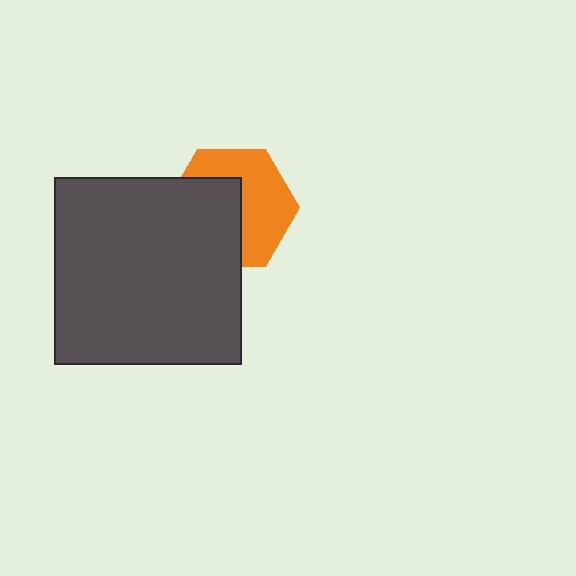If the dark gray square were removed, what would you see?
You would see the complete orange hexagon.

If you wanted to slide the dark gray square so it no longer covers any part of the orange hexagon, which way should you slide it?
Slide it toward the lower-left — that is the most direct way to separate the two shapes.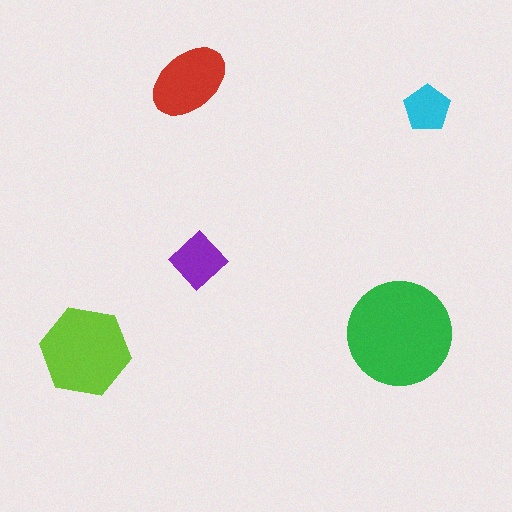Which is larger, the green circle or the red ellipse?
The green circle.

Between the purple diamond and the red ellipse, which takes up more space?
The red ellipse.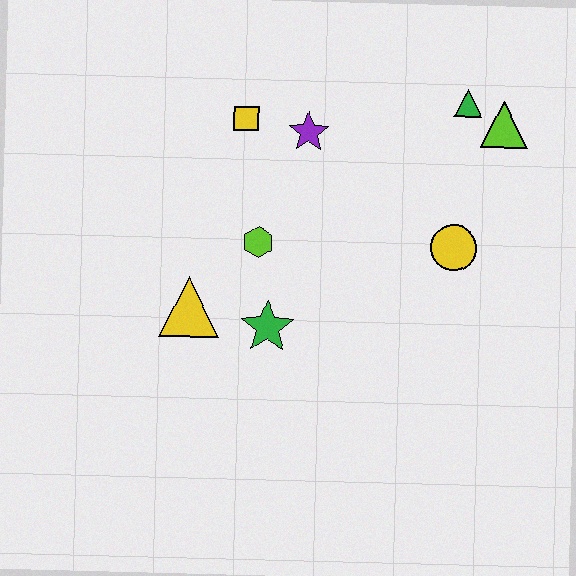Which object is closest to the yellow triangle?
The green star is closest to the yellow triangle.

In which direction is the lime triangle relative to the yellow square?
The lime triangle is to the right of the yellow square.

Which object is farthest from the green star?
The lime triangle is farthest from the green star.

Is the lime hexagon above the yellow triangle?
Yes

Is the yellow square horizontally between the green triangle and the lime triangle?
No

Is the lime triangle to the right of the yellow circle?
Yes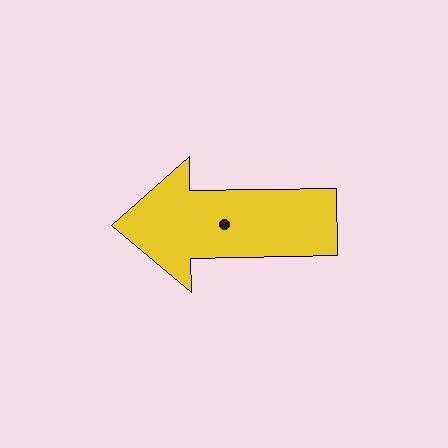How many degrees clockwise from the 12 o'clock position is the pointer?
Approximately 269 degrees.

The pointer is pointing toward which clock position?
Roughly 9 o'clock.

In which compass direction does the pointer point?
West.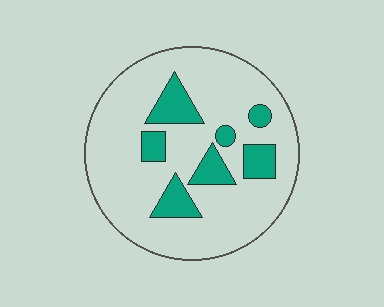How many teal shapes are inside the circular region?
7.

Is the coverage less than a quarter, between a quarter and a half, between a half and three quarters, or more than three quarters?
Less than a quarter.